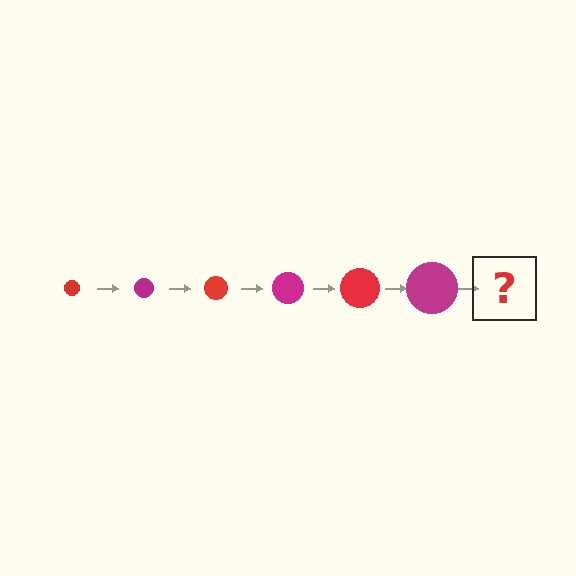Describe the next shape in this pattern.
It should be a red circle, larger than the previous one.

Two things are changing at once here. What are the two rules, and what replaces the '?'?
The two rules are that the circle grows larger each step and the color cycles through red and magenta. The '?' should be a red circle, larger than the previous one.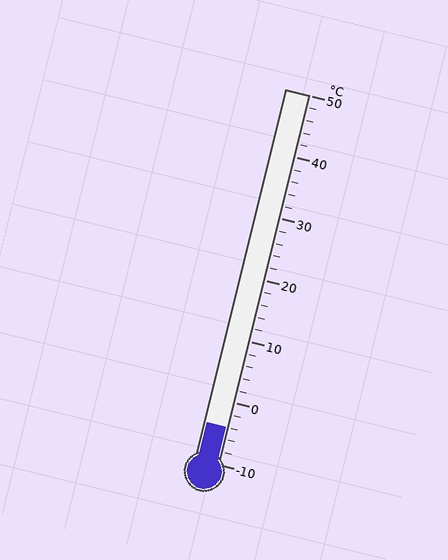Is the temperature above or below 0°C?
The temperature is below 0°C.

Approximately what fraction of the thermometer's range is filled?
The thermometer is filled to approximately 10% of its range.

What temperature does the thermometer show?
The thermometer shows approximately -4°C.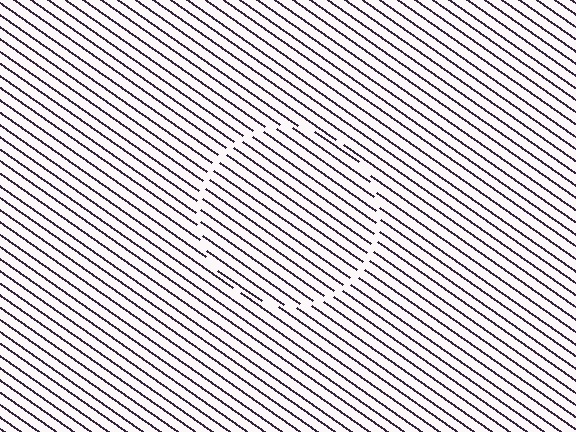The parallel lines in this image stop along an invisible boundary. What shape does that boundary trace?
An illusory circle. The interior of the shape contains the same grating, shifted by half a period — the contour is defined by the phase discontinuity where line-ends from the inner and outer gratings abut.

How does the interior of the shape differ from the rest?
The interior of the shape contains the same grating, shifted by half a period — the contour is defined by the phase discontinuity where line-ends from the inner and outer gratings abut.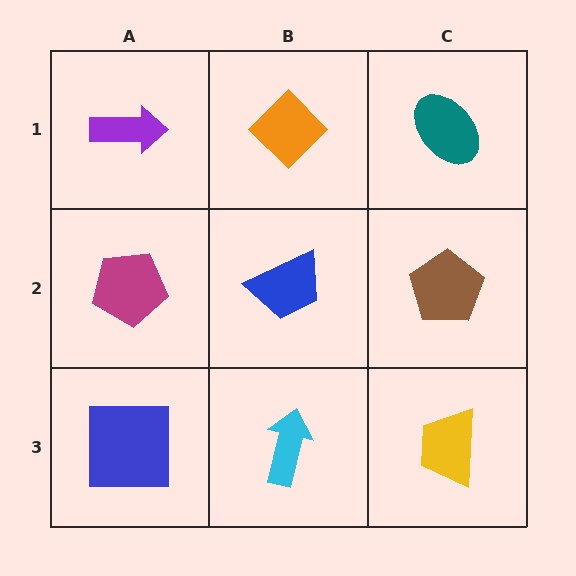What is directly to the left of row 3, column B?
A blue square.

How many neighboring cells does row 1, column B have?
3.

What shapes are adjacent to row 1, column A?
A magenta pentagon (row 2, column A), an orange diamond (row 1, column B).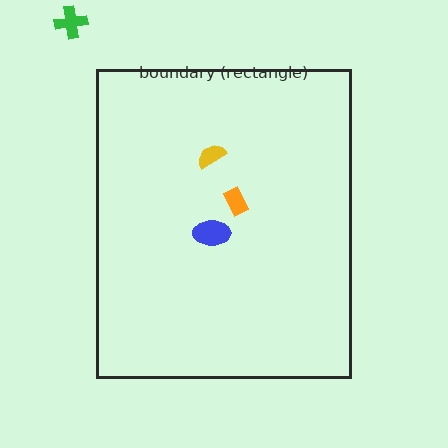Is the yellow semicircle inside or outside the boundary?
Inside.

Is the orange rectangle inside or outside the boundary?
Inside.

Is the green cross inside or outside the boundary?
Outside.